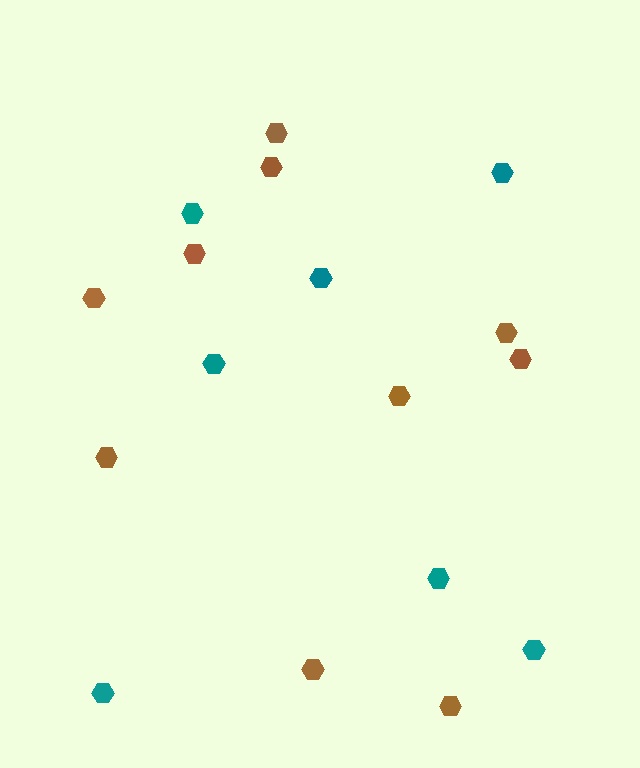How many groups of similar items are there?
There are 2 groups: one group of brown hexagons (10) and one group of teal hexagons (7).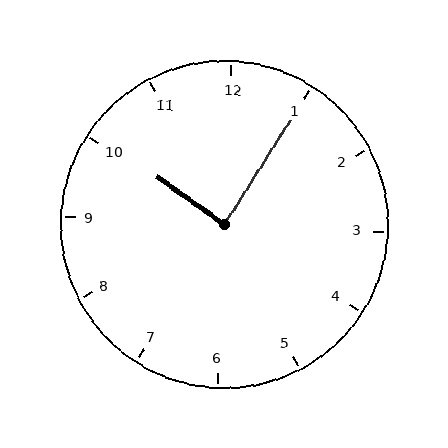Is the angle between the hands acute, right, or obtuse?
It is right.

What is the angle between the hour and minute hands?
Approximately 88 degrees.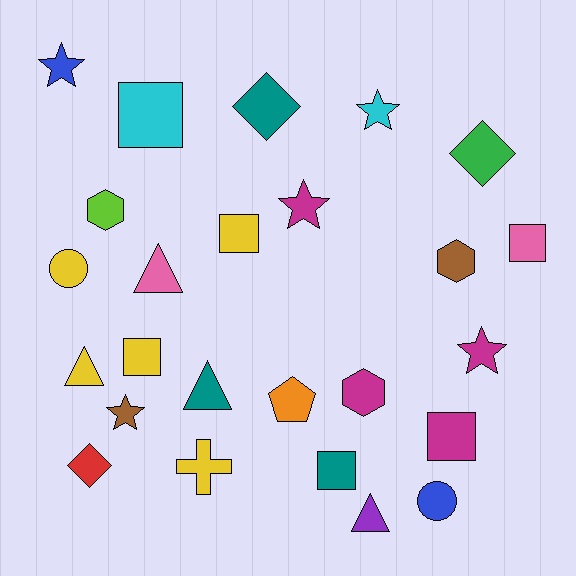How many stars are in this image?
There are 5 stars.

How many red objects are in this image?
There is 1 red object.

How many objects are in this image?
There are 25 objects.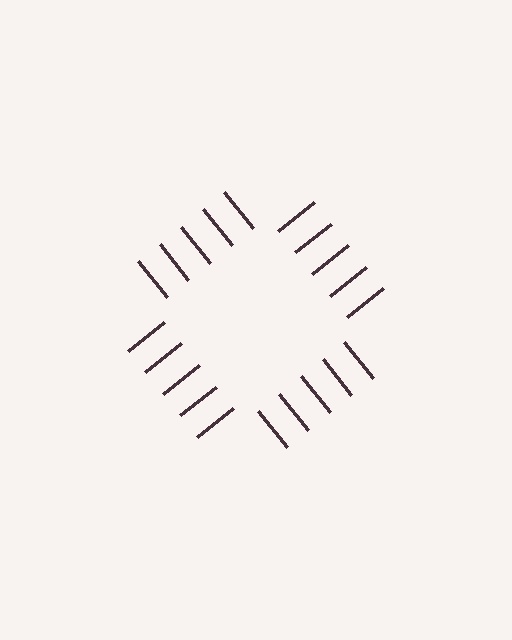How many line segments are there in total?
20 — 5 along each of the 4 edges.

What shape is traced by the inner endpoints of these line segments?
An illusory square — the line segments terminate on its edges but no continuous stroke is drawn.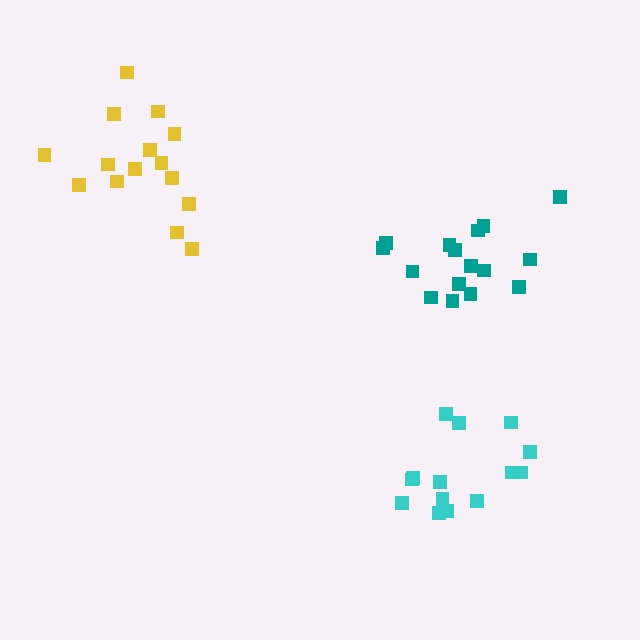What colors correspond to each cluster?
The clusters are colored: yellow, cyan, teal.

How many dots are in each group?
Group 1: 15 dots, Group 2: 14 dots, Group 3: 16 dots (45 total).